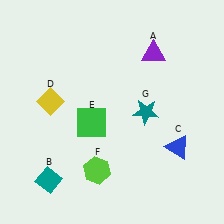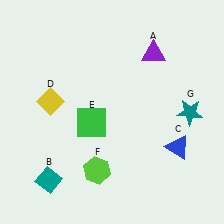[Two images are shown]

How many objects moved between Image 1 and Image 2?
1 object moved between the two images.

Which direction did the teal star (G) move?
The teal star (G) moved right.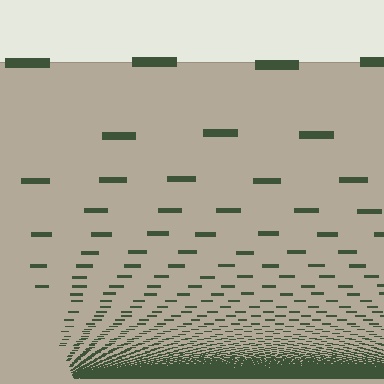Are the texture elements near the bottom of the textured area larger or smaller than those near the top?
Smaller. The gradient is inverted — elements near the bottom are smaller and denser.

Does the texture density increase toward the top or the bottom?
Density increases toward the bottom.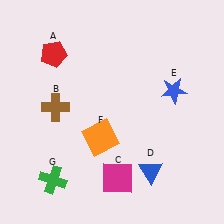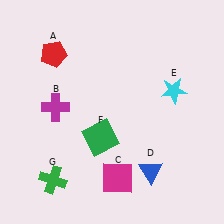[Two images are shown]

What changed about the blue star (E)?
In Image 1, E is blue. In Image 2, it changed to cyan.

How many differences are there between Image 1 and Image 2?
There are 3 differences between the two images.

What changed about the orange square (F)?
In Image 1, F is orange. In Image 2, it changed to green.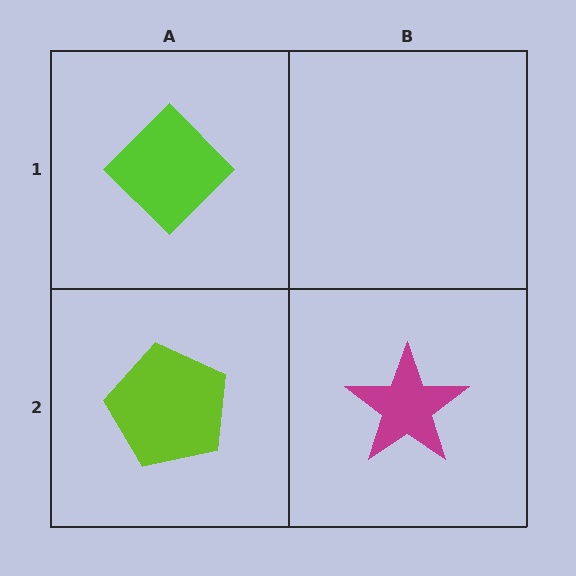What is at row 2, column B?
A magenta star.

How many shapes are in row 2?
2 shapes.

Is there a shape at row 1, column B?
No, that cell is empty.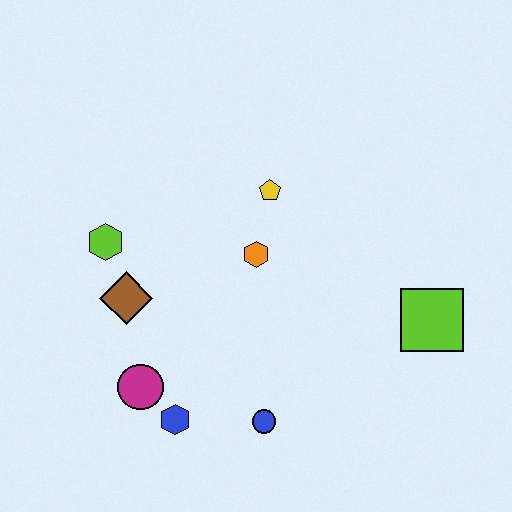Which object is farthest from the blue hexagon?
The lime square is farthest from the blue hexagon.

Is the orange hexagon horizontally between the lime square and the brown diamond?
Yes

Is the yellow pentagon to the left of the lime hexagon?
No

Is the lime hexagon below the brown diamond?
No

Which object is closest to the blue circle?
The blue hexagon is closest to the blue circle.